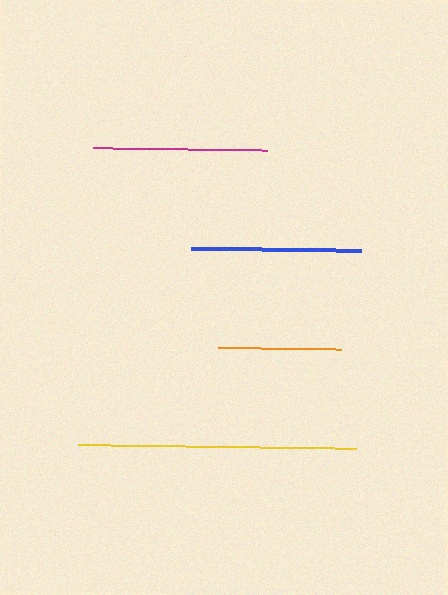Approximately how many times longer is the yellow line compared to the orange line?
The yellow line is approximately 2.3 times the length of the orange line.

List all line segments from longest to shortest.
From longest to shortest: yellow, magenta, blue, orange.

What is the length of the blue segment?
The blue segment is approximately 170 pixels long.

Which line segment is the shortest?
The orange line is the shortest at approximately 123 pixels.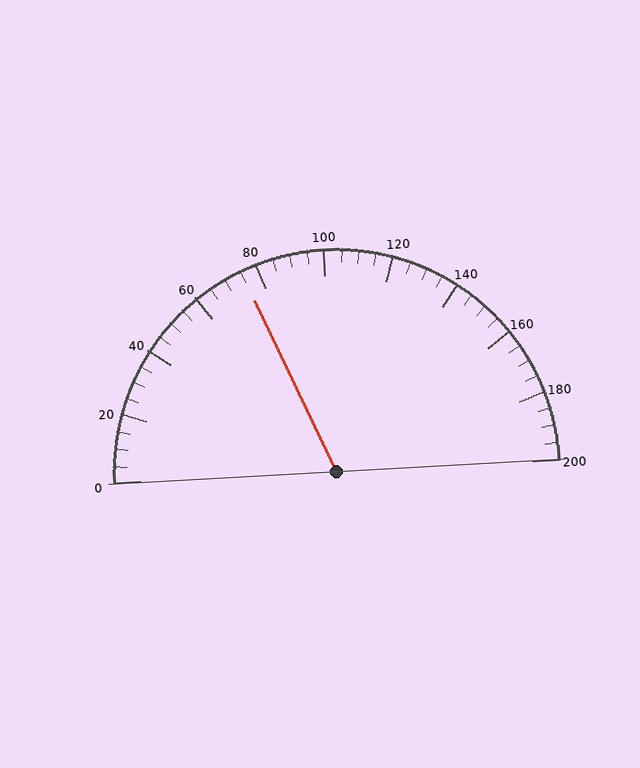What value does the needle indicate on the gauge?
The needle indicates approximately 75.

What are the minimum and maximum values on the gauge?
The gauge ranges from 0 to 200.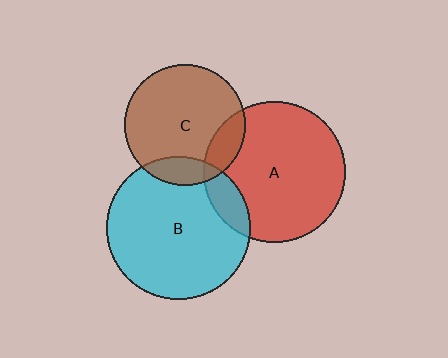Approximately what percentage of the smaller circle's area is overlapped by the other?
Approximately 15%.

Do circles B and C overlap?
Yes.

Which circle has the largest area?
Circle B (cyan).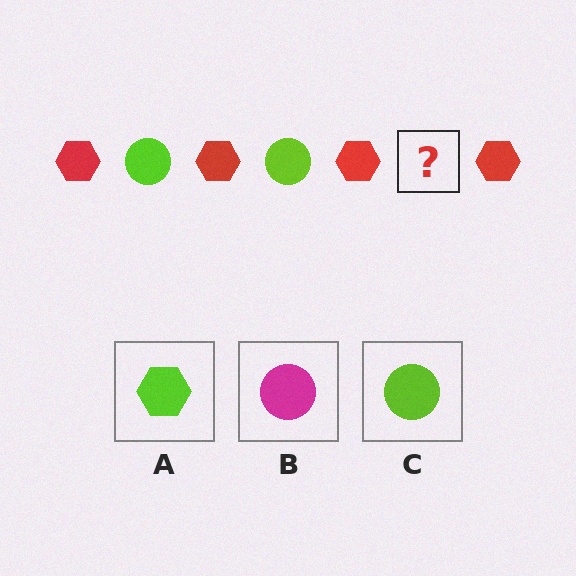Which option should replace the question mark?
Option C.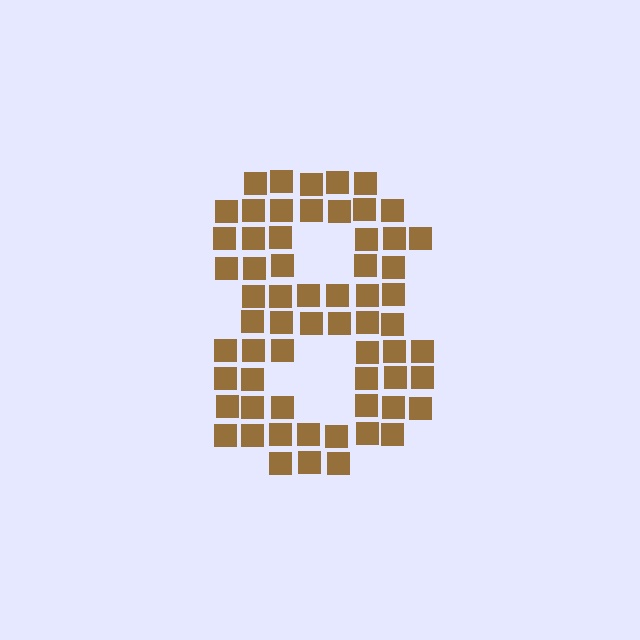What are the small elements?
The small elements are squares.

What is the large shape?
The large shape is the digit 8.